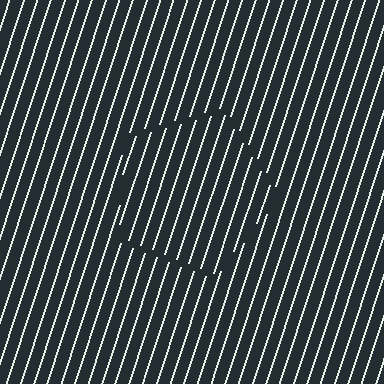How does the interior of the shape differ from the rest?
The interior of the shape contains the same grating, shifted by half a period — the contour is defined by the phase discontinuity where line-ends from the inner and outer gratings abut.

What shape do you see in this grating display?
An illusory pentagon. The interior of the shape contains the same grating, shifted by half a period — the contour is defined by the phase discontinuity where line-ends from the inner and outer gratings abut.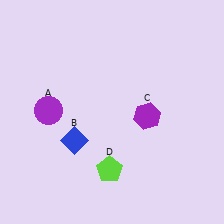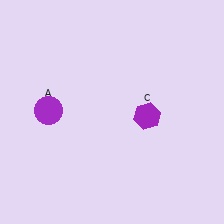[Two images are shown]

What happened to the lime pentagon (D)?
The lime pentagon (D) was removed in Image 2. It was in the bottom-left area of Image 1.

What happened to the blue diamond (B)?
The blue diamond (B) was removed in Image 2. It was in the bottom-left area of Image 1.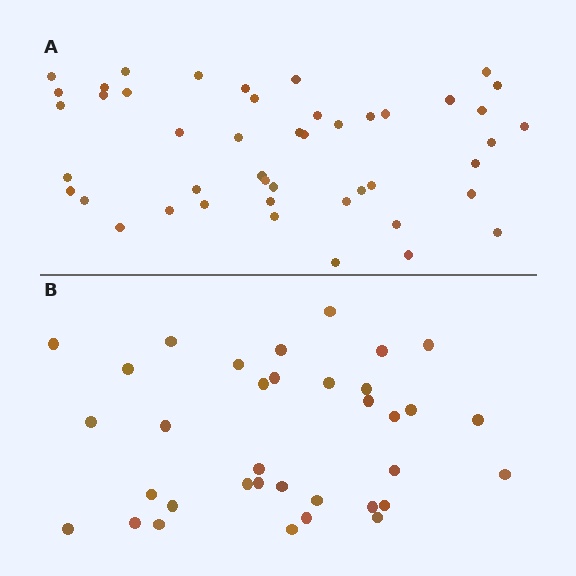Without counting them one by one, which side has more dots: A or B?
Region A (the top region) has more dots.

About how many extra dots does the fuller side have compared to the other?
Region A has roughly 12 or so more dots than region B.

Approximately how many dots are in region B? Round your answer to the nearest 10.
About 40 dots. (The exact count is 35, which rounds to 40.)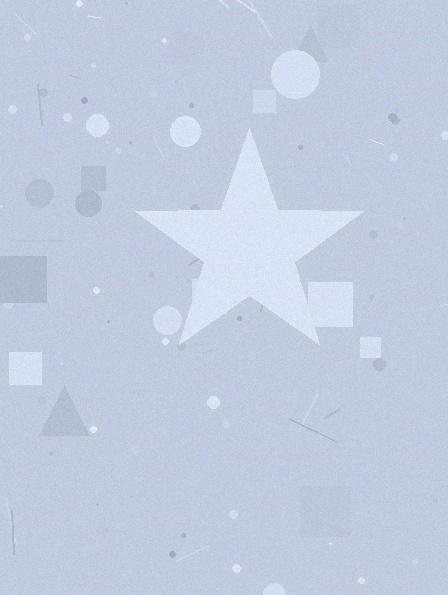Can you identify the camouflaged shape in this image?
The camouflaged shape is a star.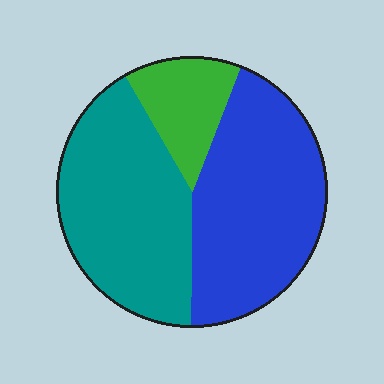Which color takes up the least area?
Green, at roughly 15%.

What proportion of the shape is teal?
Teal covers around 40% of the shape.